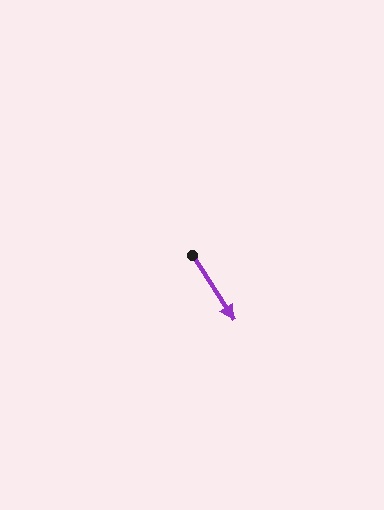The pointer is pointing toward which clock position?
Roughly 5 o'clock.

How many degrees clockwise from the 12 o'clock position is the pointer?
Approximately 147 degrees.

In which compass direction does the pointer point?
Southeast.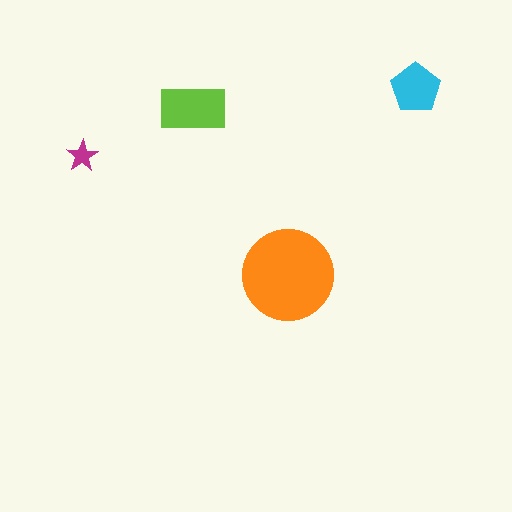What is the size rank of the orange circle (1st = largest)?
1st.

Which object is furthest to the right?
The cyan pentagon is rightmost.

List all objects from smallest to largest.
The magenta star, the cyan pentagon, the lime rectangle, the orange circle.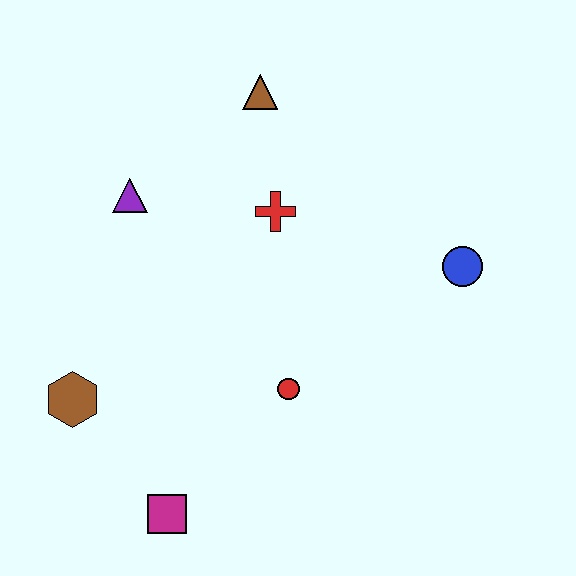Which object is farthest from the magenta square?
The brown triangle is farthest from the magenta square.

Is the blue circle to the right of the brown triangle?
Yes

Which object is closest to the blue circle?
The red cross is closest to the blue circle.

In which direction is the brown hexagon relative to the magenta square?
The brown hexagon is above the magenta square.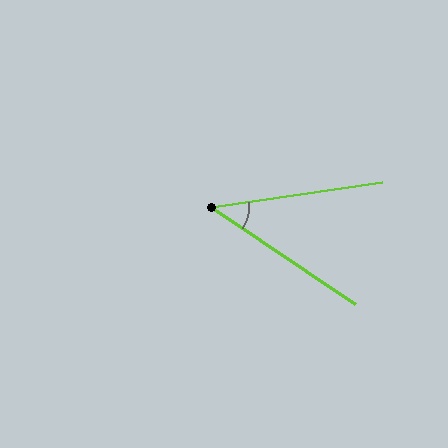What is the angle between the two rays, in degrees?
Approximately 42 degrees.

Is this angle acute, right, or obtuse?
It is acute.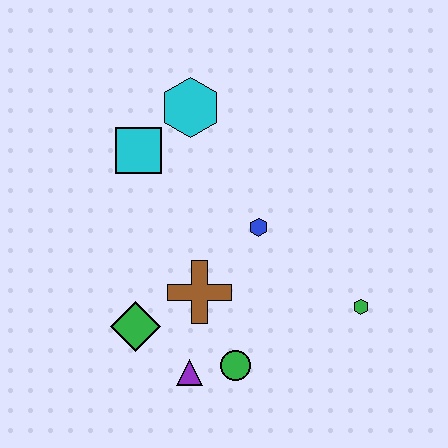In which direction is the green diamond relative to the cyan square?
The green diamond is below the cyan square.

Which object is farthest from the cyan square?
The green hexagon is farthest from the cyan square.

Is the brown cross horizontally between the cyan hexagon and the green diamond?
No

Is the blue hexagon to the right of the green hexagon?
No